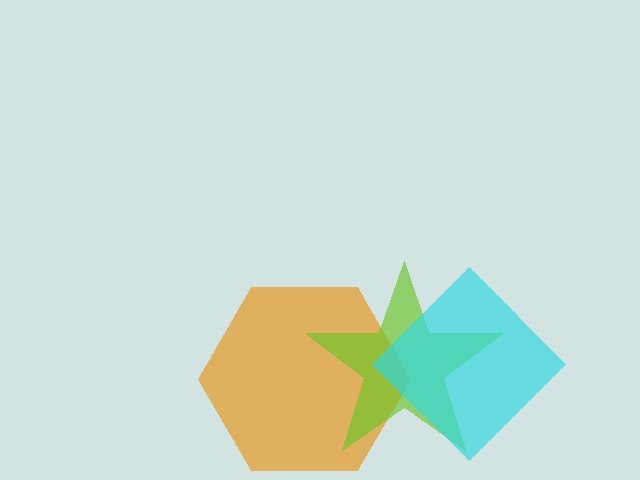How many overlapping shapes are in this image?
There are 3 overlapping shapes in the image.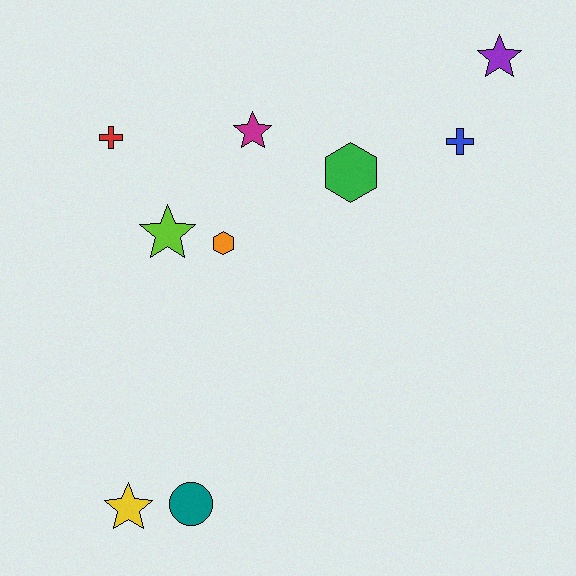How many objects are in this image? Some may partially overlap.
There are 9 objects.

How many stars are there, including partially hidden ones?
There are 4 stars.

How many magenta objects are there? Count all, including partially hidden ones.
There is 1 magenta object.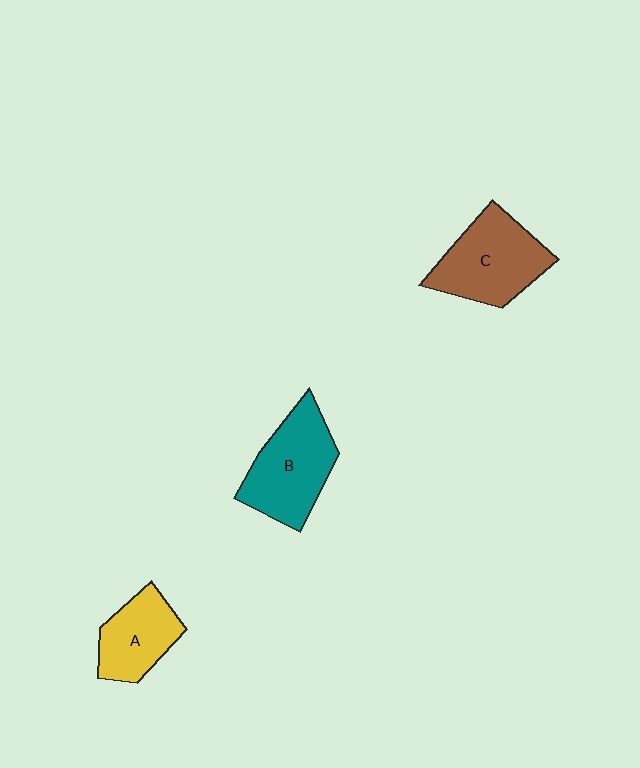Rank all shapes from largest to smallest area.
From largest to smallest: B (teal), C (brown), A (yellow).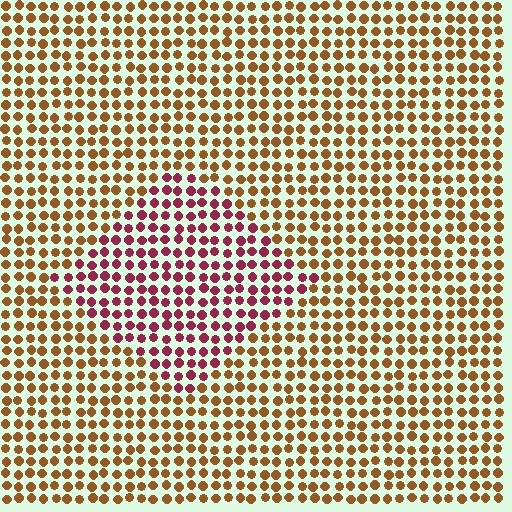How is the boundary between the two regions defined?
The boundary is defined purely by a slight shift in hue (about 50 degrees). Spacing, size, and orientation are identical on both sides.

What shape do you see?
I see a diamond.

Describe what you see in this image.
The image is filled with small brown elements in a uniform arrangement. A diamond-shaped region is visible where the elements are tinted to a slightly different hue, forming a subtle color boundary.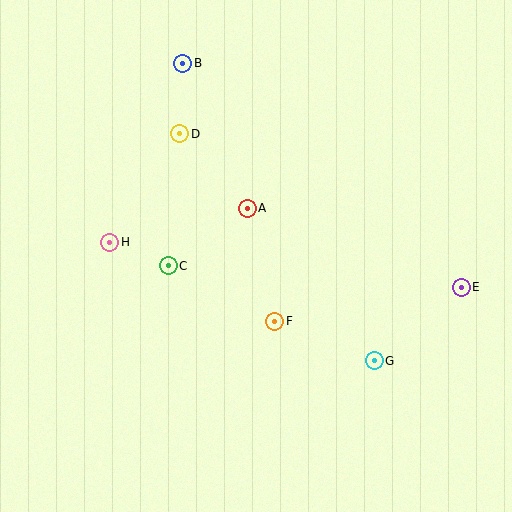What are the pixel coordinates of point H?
Point H is at (110, 242).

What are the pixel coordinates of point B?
Point B is at (183, 63).